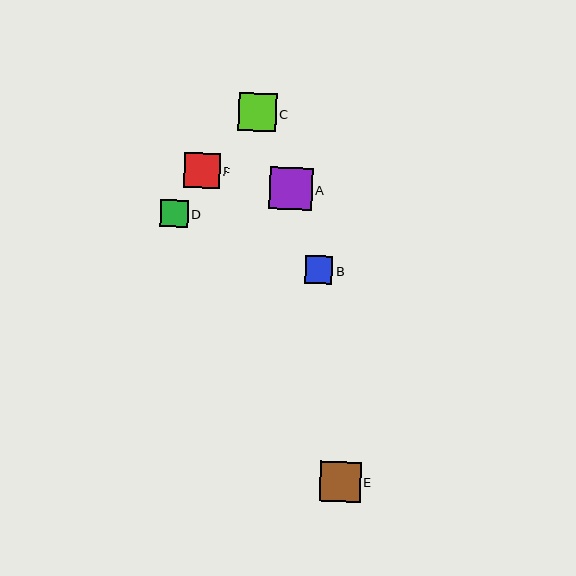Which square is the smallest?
Square B is the smallest with a size of approximately 27 pixels.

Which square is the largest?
Square A is the largest with a size of approximately 43 pixels.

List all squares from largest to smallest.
From largest to smallest: A, E, C, F, D, B.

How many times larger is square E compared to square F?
Square E is approximately 1.1 times the size of square F.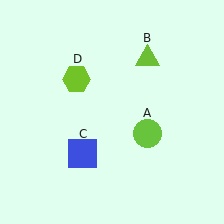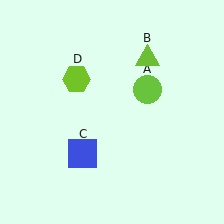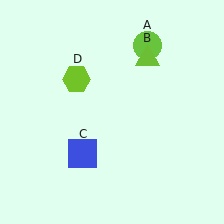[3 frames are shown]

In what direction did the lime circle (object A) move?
The lime circle (object A) moved up.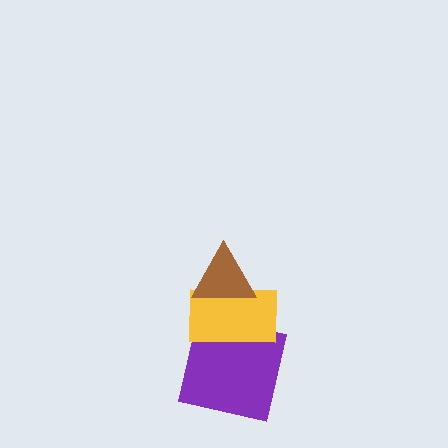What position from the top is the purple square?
The purple square is 3rd from the top.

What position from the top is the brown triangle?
The brown triangle is 1st from the top.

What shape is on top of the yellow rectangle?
The brown triangle is on top of the yellow rectangle.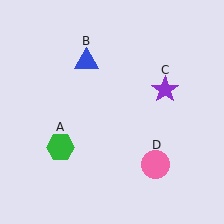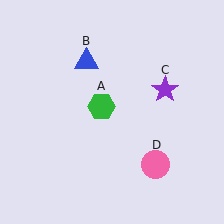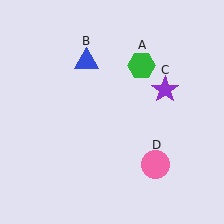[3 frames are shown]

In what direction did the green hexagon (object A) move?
The green hexagon (object A) moved up and to the right.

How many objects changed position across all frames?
1 object changed position: green hexagon (object A).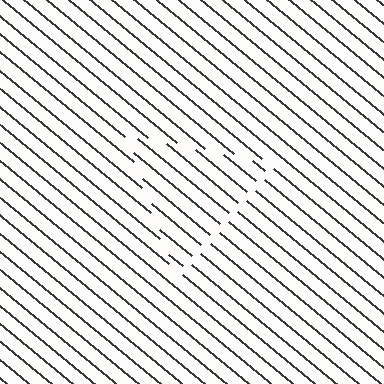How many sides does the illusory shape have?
3 sides — the line-ends trace a triangle.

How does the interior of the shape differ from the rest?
The interior of the shape contains the same grating, shifted by half a period — the contour is defined by the phase discontinuity where line-ends from the inner and outer gratings abut.